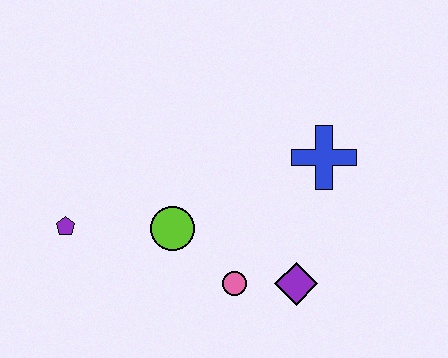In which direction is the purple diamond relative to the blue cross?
The purple diamond is below the blue cross.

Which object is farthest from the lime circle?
The blue cross is farthest from the lime circle.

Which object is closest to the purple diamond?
The pink circle is closest to the purple diamond.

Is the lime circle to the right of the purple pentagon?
Yes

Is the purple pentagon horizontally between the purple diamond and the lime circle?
No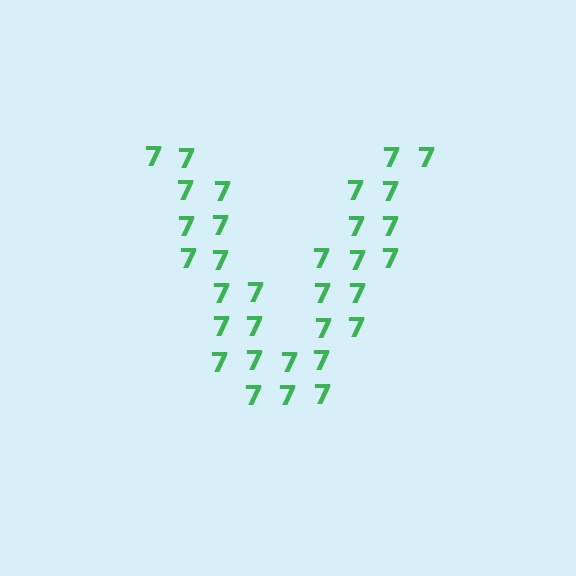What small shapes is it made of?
It is made of small digit 7's.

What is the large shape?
The large shape is the letter V.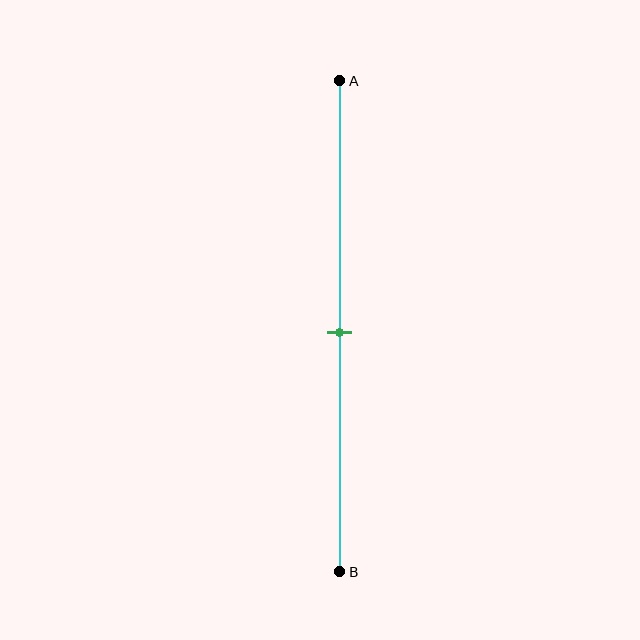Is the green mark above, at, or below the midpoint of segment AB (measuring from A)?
The green mark is approximately at the midpoint of segment AB.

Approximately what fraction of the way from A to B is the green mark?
The green mark is approximately 50% of the way from A to B.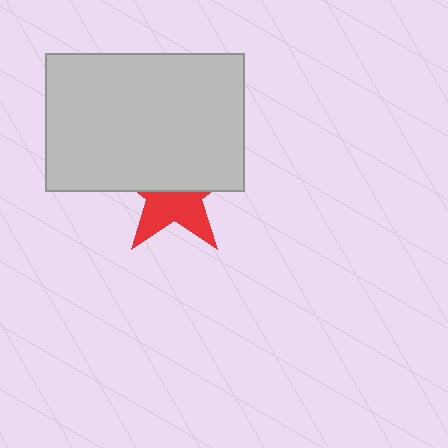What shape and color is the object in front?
The object in front is a light gray rectangle.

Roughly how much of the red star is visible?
A small part of it is visible (roughly 45%).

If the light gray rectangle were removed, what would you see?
You would see the complete red star.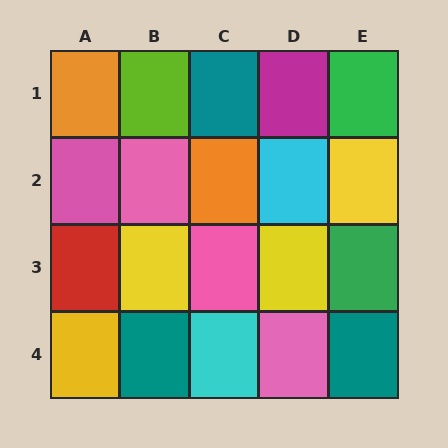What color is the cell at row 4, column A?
Yellow.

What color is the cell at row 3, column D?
Yellow.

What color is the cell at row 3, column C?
Pink.